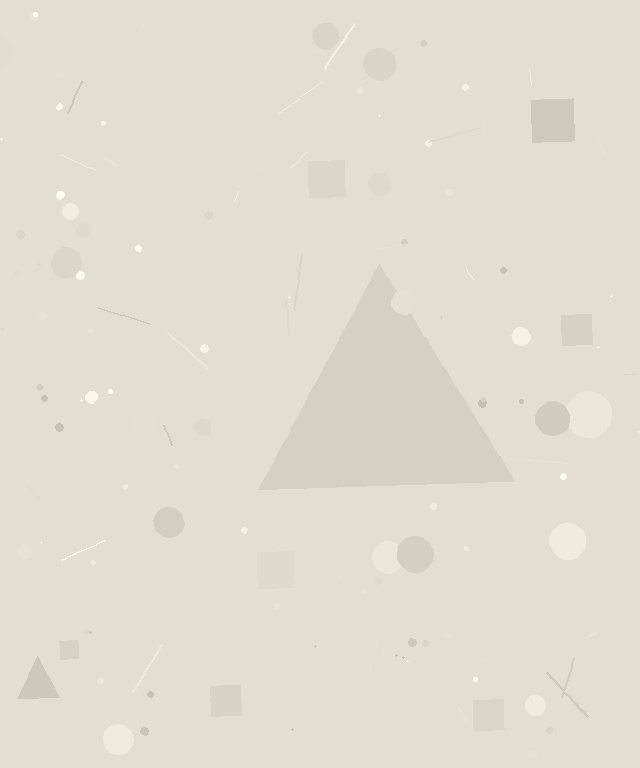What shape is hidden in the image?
A triangle is hidden in the image.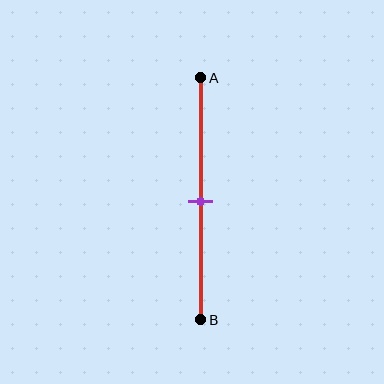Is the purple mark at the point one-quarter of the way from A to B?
No, the mark is at about 50% from A, not at the 25% one-quarter point.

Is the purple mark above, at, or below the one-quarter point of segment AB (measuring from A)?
The purple mark is below the one-quarter point of segment AB.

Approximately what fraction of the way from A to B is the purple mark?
The purple mark is approximately 50% of the way from A to B.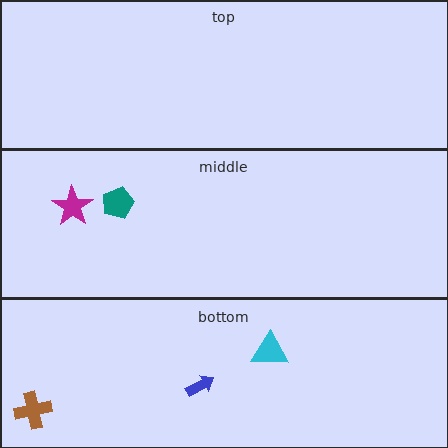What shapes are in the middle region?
The teal pentagon, the magenta star.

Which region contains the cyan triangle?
The bottom region.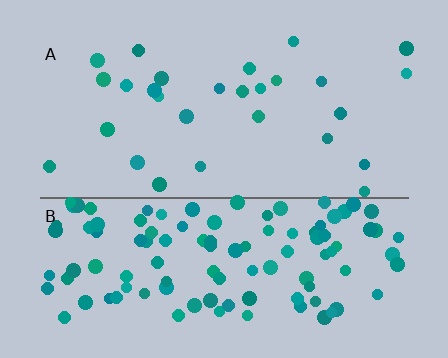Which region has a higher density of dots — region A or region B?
B (the bottom).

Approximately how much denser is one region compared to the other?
Approximately 4.0× — region B over region A.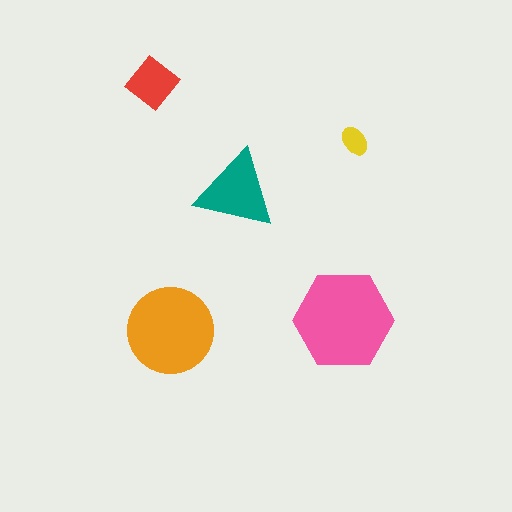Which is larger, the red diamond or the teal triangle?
The teal triangle.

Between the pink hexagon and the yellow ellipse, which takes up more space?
The pink hexagon.